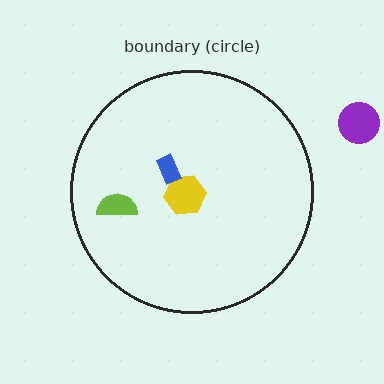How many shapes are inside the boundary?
3 inside, 1 outside.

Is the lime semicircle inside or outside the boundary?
Inside.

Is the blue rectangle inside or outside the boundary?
Inside.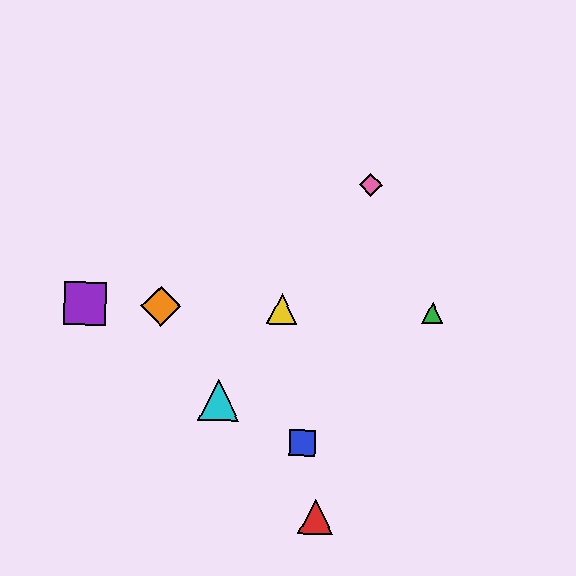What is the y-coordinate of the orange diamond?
The orange diamond is at y≈306.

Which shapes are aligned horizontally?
The green triangle, the yellow triangle, the purple square, the orange diamond are aligned horizontally.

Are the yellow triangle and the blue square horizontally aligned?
No, the yellow triangle is at y≈309 and the blue square is at y≈443.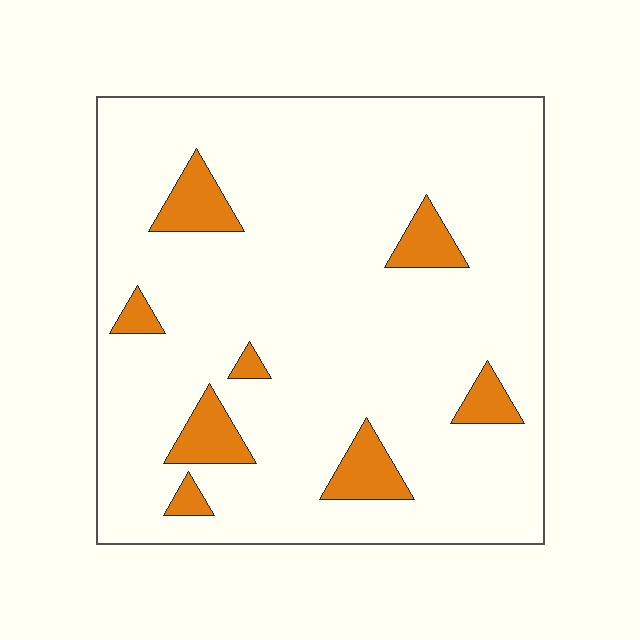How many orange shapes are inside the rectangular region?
8.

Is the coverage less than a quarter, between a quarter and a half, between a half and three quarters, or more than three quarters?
Less than a quarter.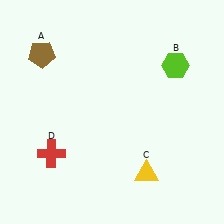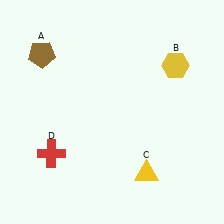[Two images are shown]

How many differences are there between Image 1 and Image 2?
There is 1 difference between the two images.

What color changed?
The hexagon (B) changed from lime in Image 1 to yellow in Image 2.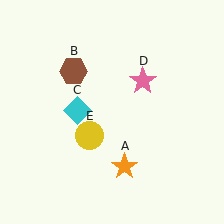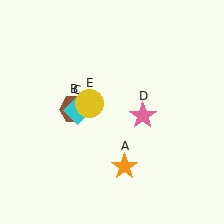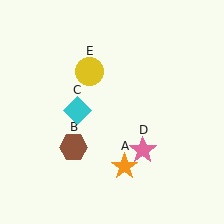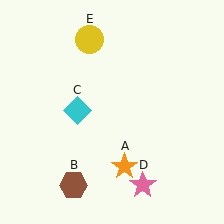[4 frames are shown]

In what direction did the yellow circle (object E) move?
The yellow circle (object E) moved up.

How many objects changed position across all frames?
3 objects changed position: brown hexagon (object B), pink star (object D), yellow circle (object E).